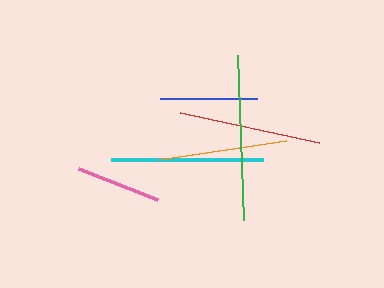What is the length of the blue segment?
The blue segment is approximately 97 pixels long.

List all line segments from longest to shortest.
From longest to shortest: green, cyan, red, orange, blue, pink.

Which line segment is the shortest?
The pink line is the shortest at approximately 85 pixels.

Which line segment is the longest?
The green line is the longest at approximately 165 pixels.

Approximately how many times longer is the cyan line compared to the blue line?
The cyan line is approximately 1.6 times the length of the blue line.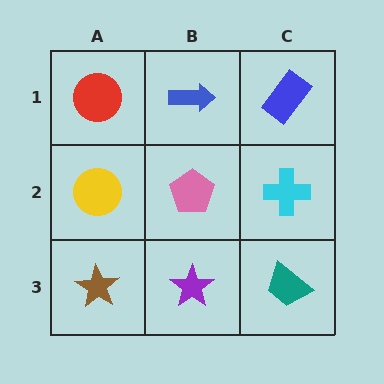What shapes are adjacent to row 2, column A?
A red circle (row 1, column A), a brown star (row 3, column A), a pink pentagon (row 2, column B).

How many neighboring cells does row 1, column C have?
2.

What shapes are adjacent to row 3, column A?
A yellow circle (row 2, column A), a purple star (row 3, column B).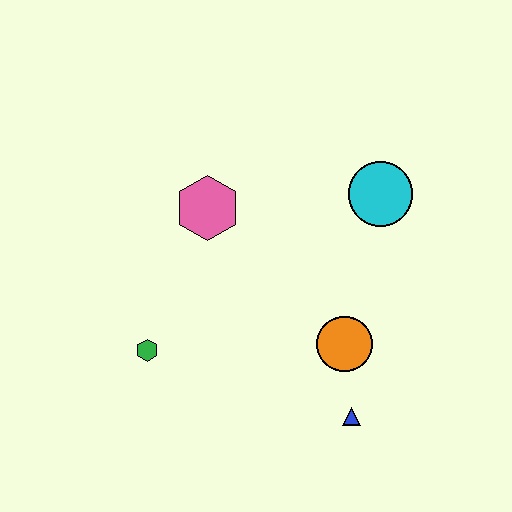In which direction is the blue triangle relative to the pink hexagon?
The blue triangle is below the pink hexagon.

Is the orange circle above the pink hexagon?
No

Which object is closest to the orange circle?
The blue triangle is closest to the orange circle.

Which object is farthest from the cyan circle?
The green hexagon is farthest from the cyan circle.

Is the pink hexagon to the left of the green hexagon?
No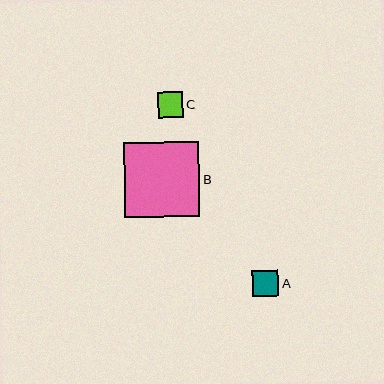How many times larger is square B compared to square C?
Square B is approximately 3.0 times the size of square C.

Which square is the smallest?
Square C is the smallest with a size of approximately 25 pixels.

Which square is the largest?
Square B is the largest with a size of approximately 75 pixels.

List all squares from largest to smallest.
From largest to smallest: B, A, C.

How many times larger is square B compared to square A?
Square B is approximately 2.9 times the size of square A.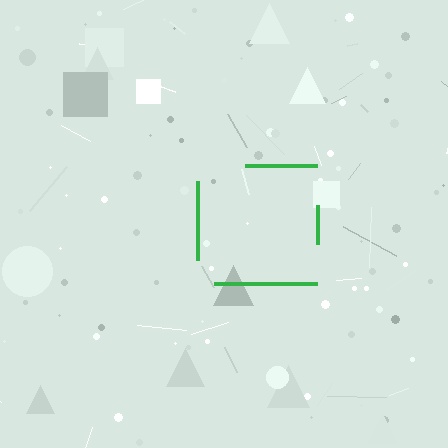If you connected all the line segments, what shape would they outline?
They would outline a square.